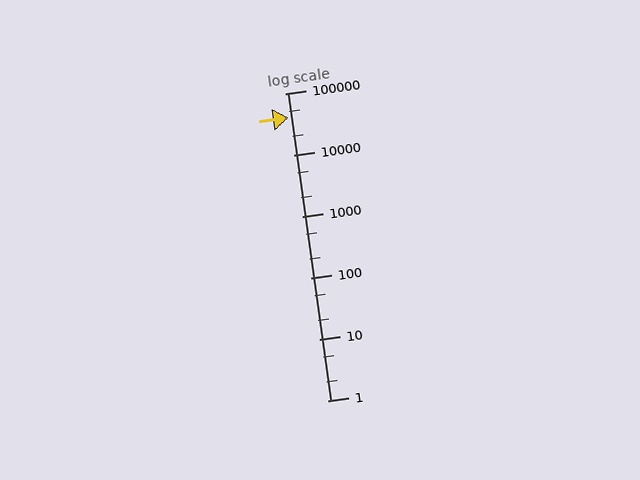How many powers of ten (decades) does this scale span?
The scale spans 5 decades, from 1 to 100000.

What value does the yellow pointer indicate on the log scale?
The pointer indicates approximately 40000.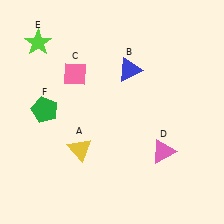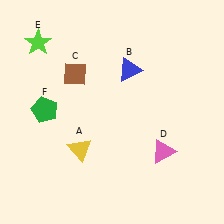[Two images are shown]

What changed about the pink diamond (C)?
In Image 1, C is pink. In Image 2, it changed to brown.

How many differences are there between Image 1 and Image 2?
There is 1 difference between the two images.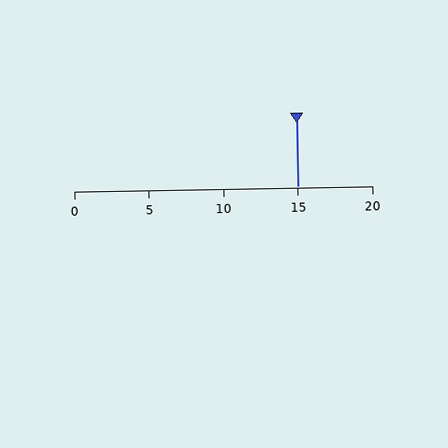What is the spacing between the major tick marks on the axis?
The major ticks are spaced 5 apart.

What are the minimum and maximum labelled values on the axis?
The axis runs from 0 to 20.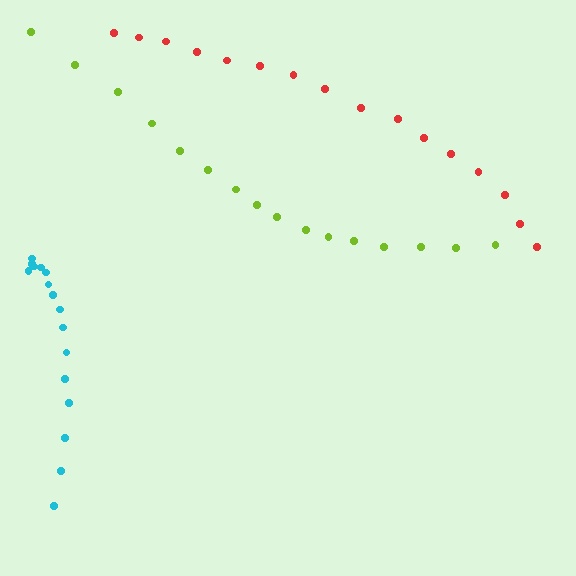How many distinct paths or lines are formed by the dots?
There are 3 distinct paths.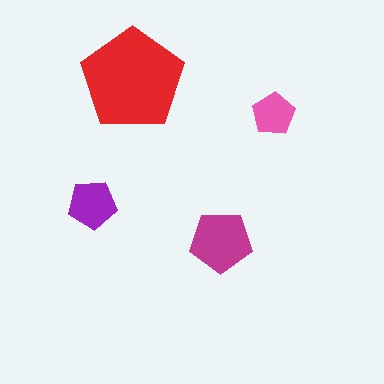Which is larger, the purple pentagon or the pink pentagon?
The purple one.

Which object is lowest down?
The magenta pentagon is bottommost.